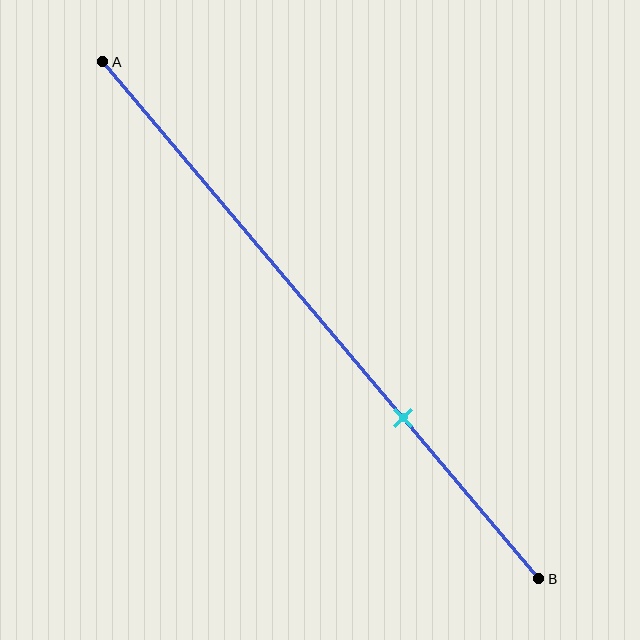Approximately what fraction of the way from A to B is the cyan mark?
The cyan mark is approximately 70% of the way from A to B.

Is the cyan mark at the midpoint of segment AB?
No, the mark is at about 70% from A, not at the 50% midpoint.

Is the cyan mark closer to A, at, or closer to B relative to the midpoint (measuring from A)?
The cyan mark is closer to point B than the midpoint of segment AB.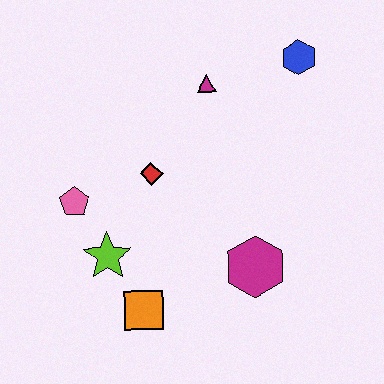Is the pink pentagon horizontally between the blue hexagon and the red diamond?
No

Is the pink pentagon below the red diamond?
Yes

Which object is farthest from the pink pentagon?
The blue hexagon is farthest from the pink pentagon.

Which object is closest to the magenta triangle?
The blue hexagon is closest to the magenta triangle.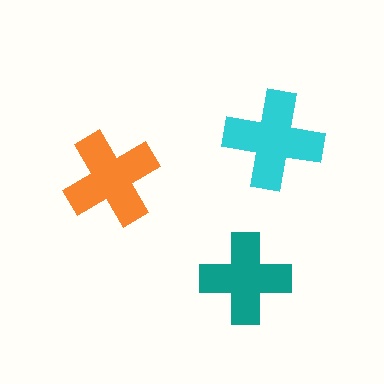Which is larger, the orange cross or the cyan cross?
The cyan one.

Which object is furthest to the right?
The cyan cross is rightmost.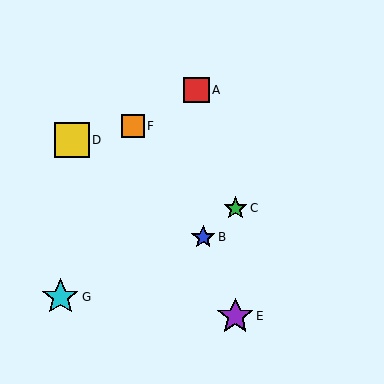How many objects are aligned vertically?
2 objects (C, E) are aligned vertically.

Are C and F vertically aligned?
No, C is at x≈235 and F is at x≈133.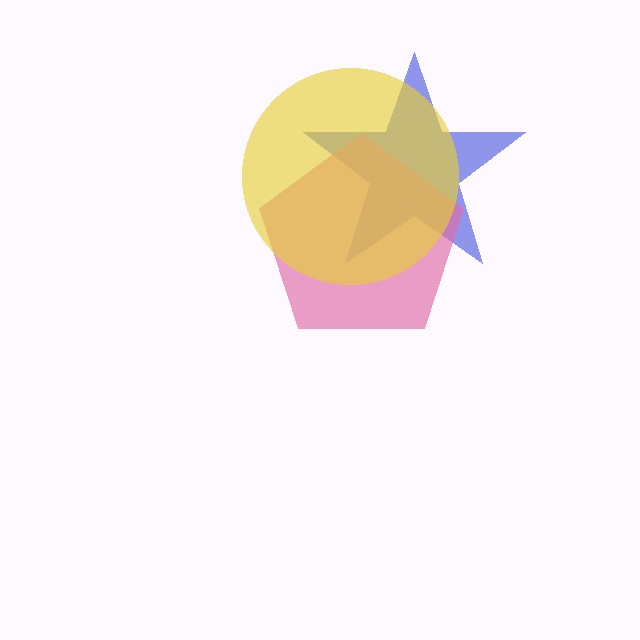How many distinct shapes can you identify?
There are 3 distinct shapes: a blue star, a pink pentagon, a yellow circle.